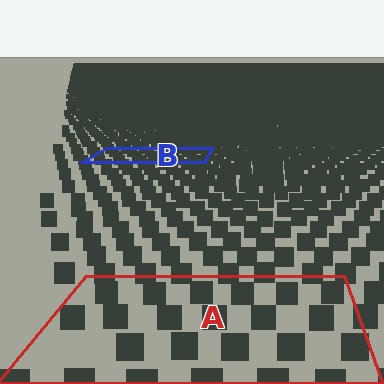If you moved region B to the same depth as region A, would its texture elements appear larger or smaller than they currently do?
They would appear larger. At a closer depth, the same texture elements are projected at a bigger on-screen size.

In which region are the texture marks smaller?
The texture marks are smaller in region B, because it is farther away.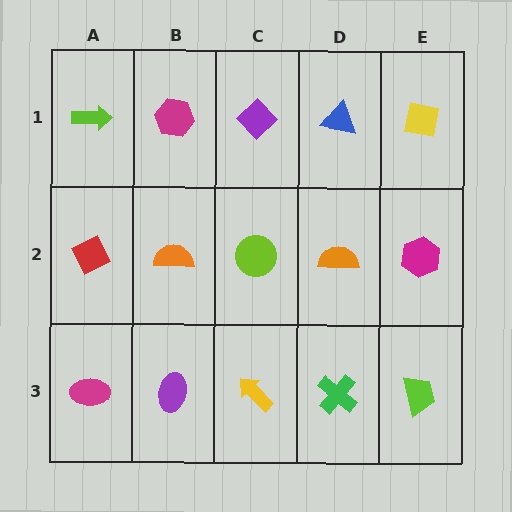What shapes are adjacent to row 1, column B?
An orange semicircle (row 2, column B), a lime arrow (row 1, column A), a purple diamond (row 1, column C).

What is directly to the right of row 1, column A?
A magenta hexagon.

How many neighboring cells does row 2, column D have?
4.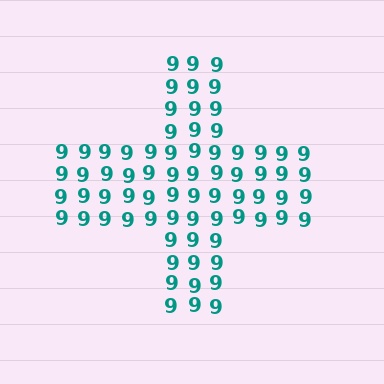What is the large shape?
The large shape is a cross.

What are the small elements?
The small elements are digit 9's.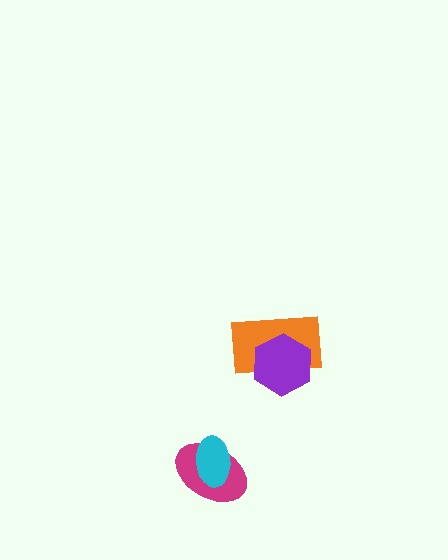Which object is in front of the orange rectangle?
The purple hexagon is in front of the orange rectangle.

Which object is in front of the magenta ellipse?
The cyan ellipse is in front of the magenta ellipse.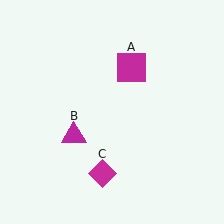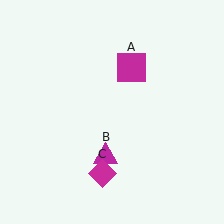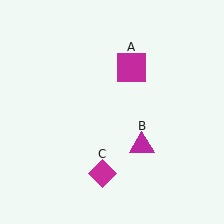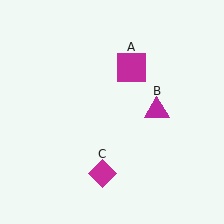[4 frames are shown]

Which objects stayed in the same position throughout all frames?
Magenta square (object A) and magenta diamond (object C) remained stationary.